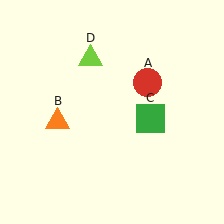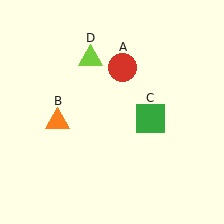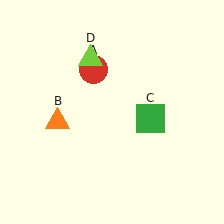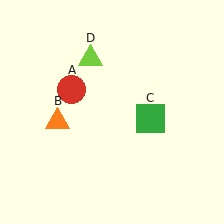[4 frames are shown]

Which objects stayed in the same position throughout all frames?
Orange triangle (object B) and green square (object C) and lime triangle (object D) remained stationary.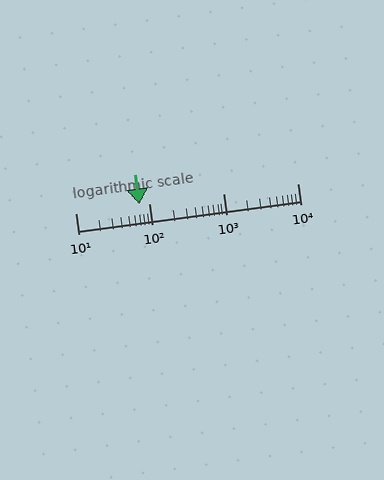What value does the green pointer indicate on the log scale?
The pointer indicates approximately 72.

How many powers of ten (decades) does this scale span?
The scale spans 3 decades, from 10 to 10000.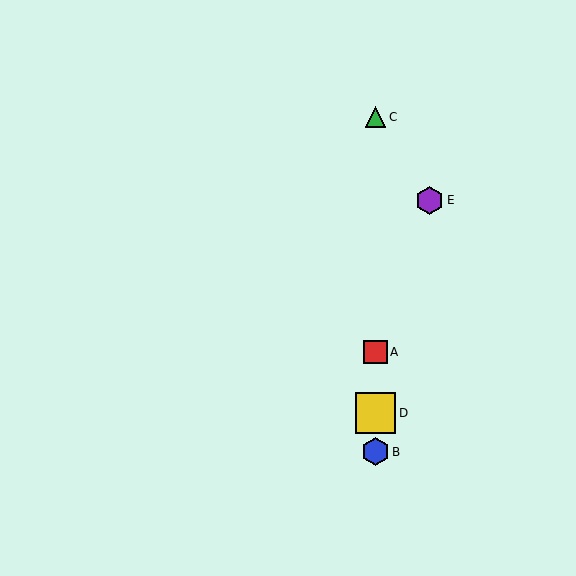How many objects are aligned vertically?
4 objects (A, B, C, D) are aligned vertically.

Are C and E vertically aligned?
No, C is at x≈376 and E is at x≈429.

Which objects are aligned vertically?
Objects A, B, C, D are aligned vertically.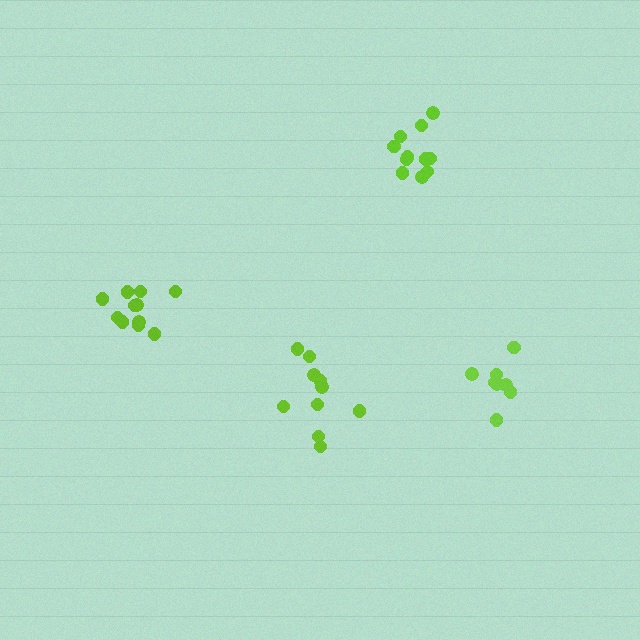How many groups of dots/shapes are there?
There are 4 groups.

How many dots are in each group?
Group 1: 8 dots, Group 2: 10 dots, Group 3: 11 dots, Group 4: 11 dots (40 total).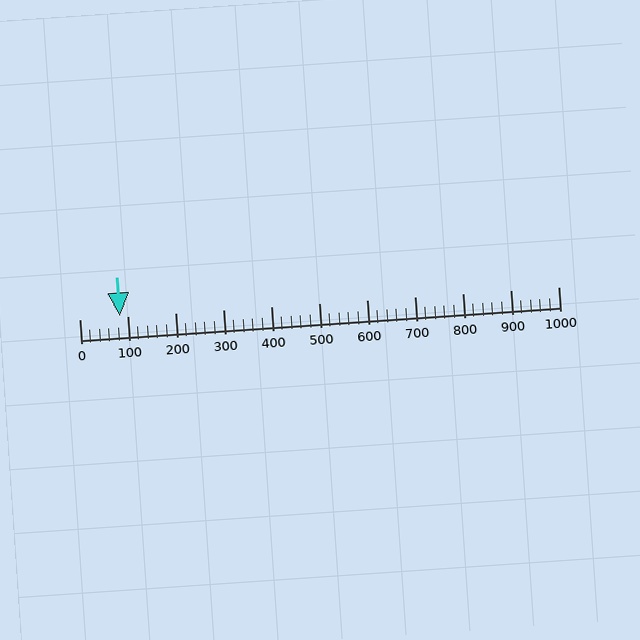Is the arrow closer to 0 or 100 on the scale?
The arrow is closer to 100.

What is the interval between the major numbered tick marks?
The major tick marks are spaced 100 units apart.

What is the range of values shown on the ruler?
The ruler shows values from 0 to 1000.